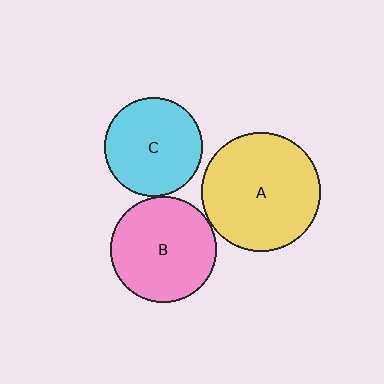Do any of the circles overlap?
No, none of the circles overlap.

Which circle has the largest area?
Circle A (yellow).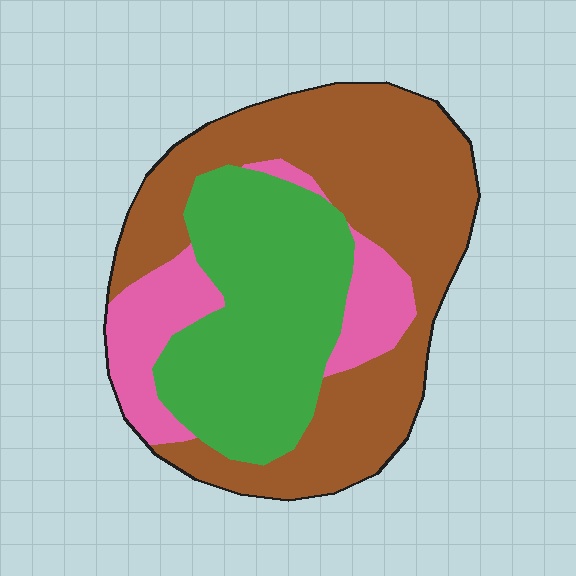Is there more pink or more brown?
Brown.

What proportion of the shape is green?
Green covers about 35% of the shape.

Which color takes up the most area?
Brown, at roughly 50%.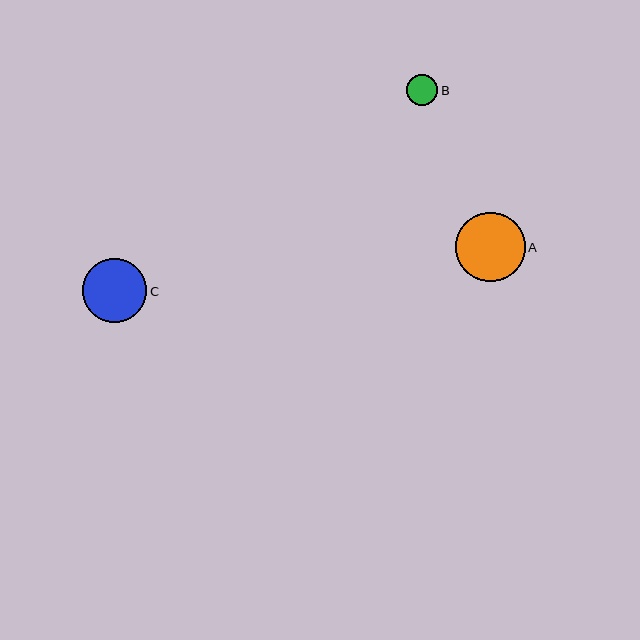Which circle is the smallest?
Circle B is the smallest with a size of approximately 31 pixels.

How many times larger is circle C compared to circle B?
Circle C is approximately 2.1 times the size of circle B.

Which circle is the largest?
Circle A is the largest with a size of approximately 69 pixels.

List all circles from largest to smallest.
From largest to smallest: A, C, B.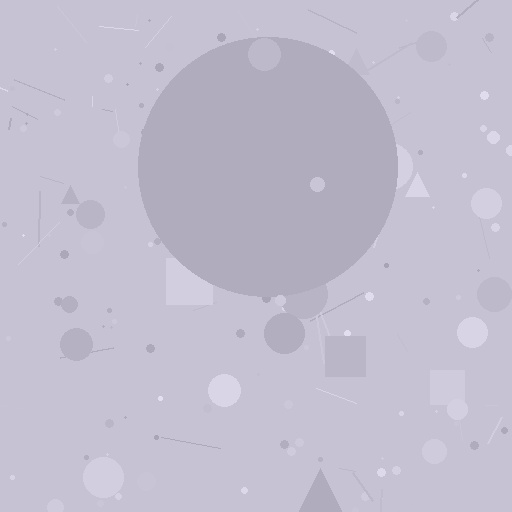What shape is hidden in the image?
A circle is hidden in the image.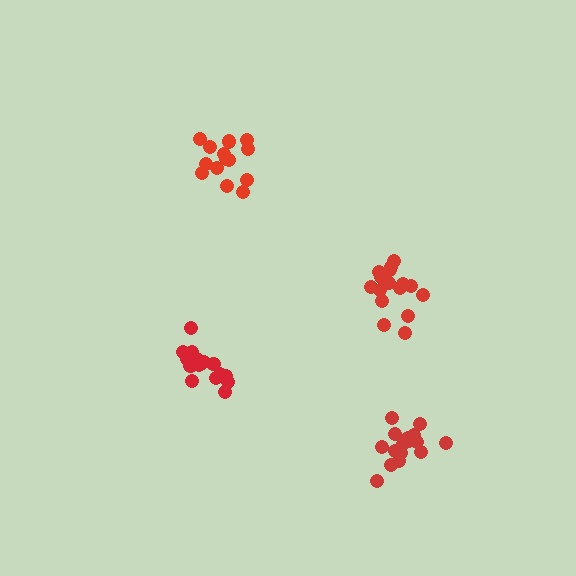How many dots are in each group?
Group 1: 16 dots, Group 2: 14 dots, Group 3: 16 dots, Group 4: 17 dots (63 total).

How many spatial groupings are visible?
There are 4 spatial groupings.